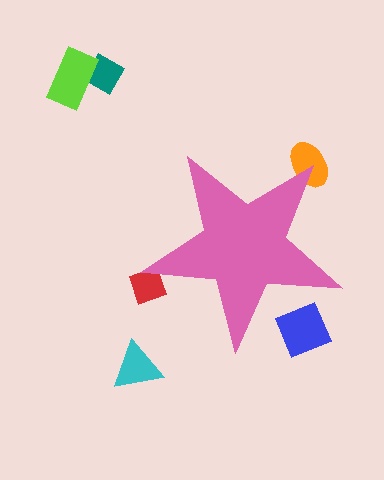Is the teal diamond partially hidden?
No, the teal diamond is fully visible.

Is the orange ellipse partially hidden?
Yes, the orange ellipse is partially hidden behind the pink star.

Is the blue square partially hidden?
Yes, the blue square is partially hidden behind the pink star.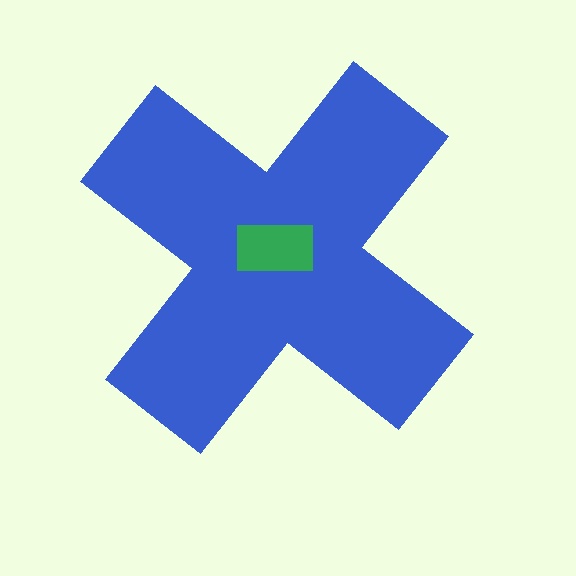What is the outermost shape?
The blue cross.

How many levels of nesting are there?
2.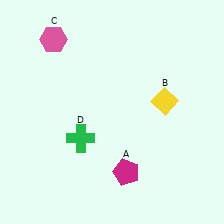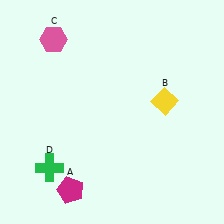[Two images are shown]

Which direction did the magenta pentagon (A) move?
The magenta pentagon (A) moved left.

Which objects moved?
The objects that moved are: the magenta pentagon (A), the green cross (D).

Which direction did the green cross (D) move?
The green cross (D) moved left.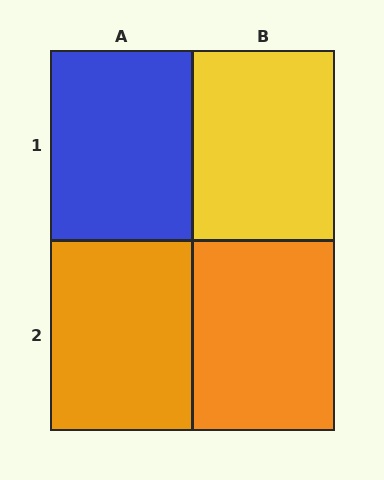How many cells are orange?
2 cells are orange.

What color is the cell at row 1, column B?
Yellow.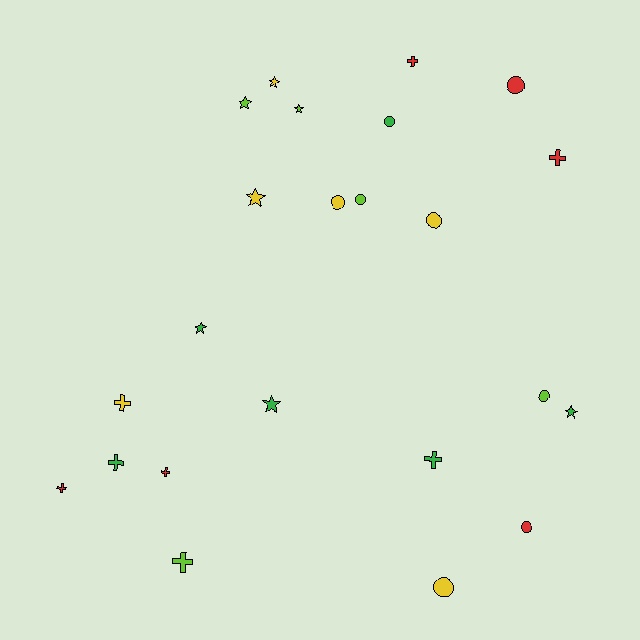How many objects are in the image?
There are 23 objects.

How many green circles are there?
There is 1 green circle.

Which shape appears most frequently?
Cross, with 8 objects.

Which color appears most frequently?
Green, with 6 objects.